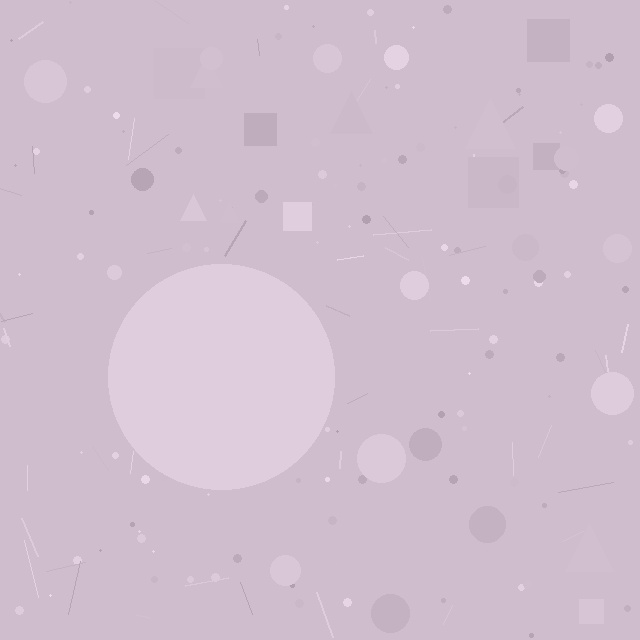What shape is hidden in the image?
A circle is hidden in the image.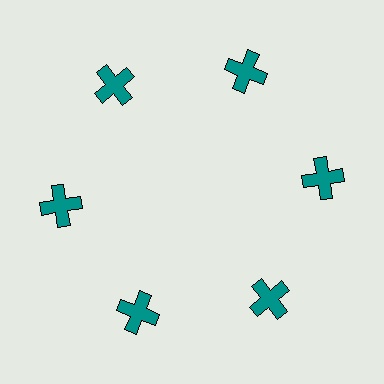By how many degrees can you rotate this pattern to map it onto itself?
The pattern maps onto itself every 60 degrees of rotation.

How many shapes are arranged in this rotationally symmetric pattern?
There are 6 shapes, arranged in 6 groups of 1.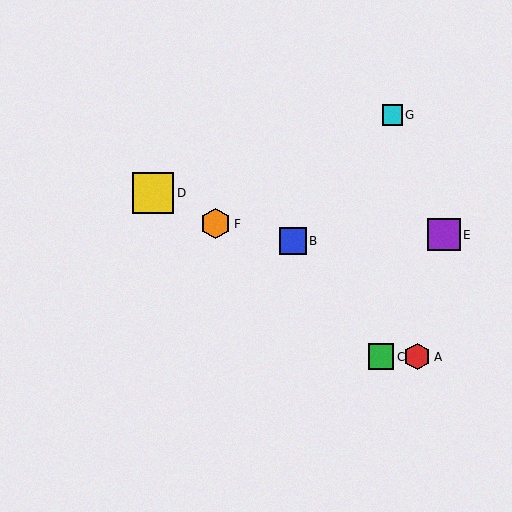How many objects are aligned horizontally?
2 objects (A, C) are aligned horizontally.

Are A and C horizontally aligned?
Yes, both are at y≈357.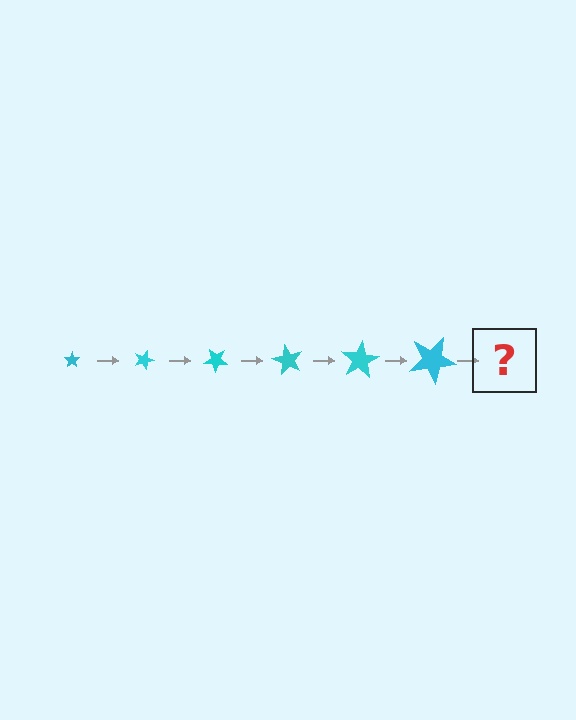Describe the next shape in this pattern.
It should be a star, larger than the previous one and rotated 120 degrees from the start.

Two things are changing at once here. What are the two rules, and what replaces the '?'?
The two rules are that the star grows larger each step and it rotates 20 degrees each step. The '?' should be a star, larger than the previous one and rotated 120 degrees from the start.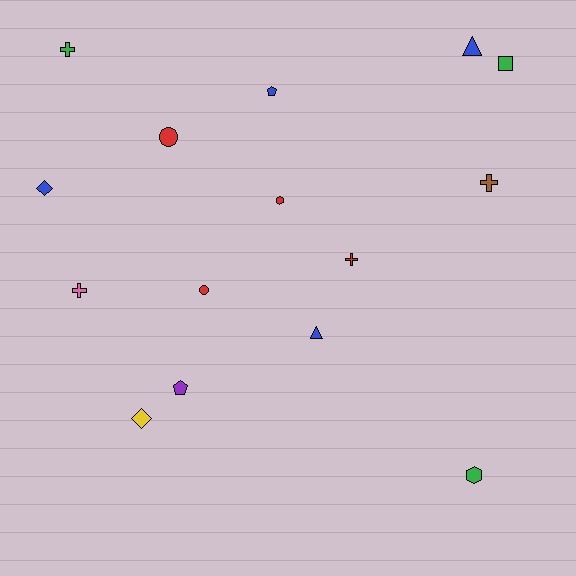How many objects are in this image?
There are 15 objects.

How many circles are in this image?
There are 2 circles.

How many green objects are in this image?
There are 3 green objects.